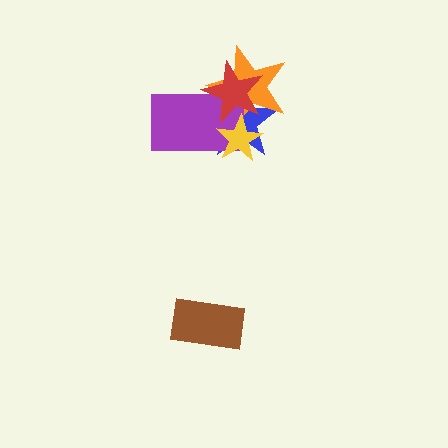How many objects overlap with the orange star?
4 objects overlap with the orange star.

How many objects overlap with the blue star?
4 objects overlap with the blue star.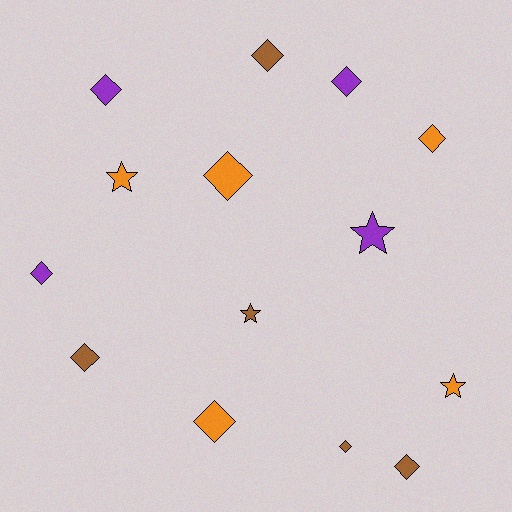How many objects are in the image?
There are 14 objects.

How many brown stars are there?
There is 1 brown star.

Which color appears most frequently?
Brown, with 5 objects.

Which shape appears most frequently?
Diamond, with 10 objects.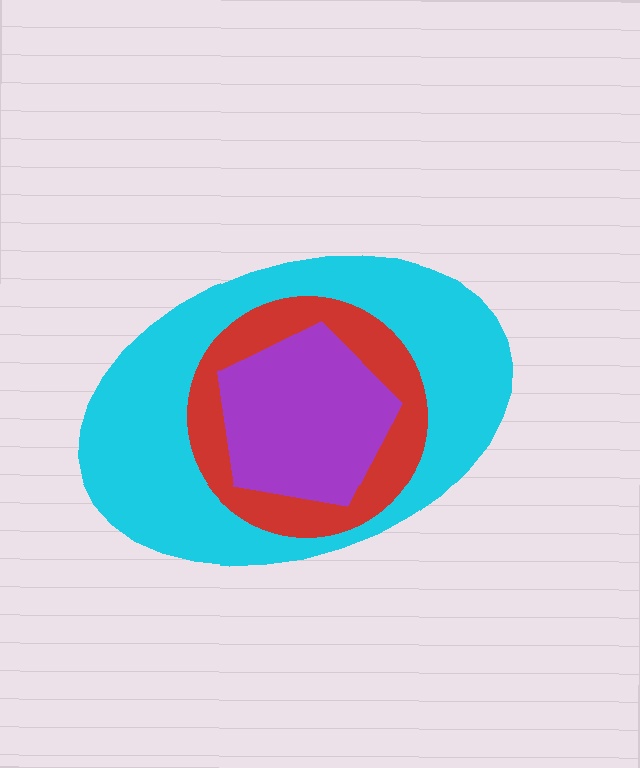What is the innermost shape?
The purple pentagon.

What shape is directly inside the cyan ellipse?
The red circle.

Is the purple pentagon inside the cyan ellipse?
Yes.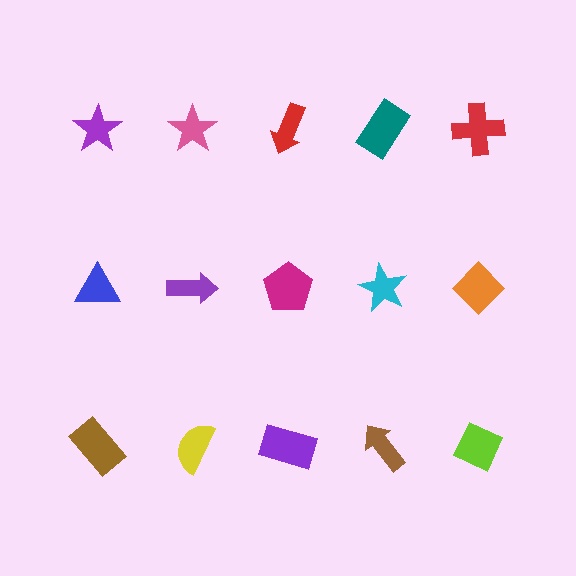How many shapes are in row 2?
5 shapes.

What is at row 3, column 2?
A yellow semicircle.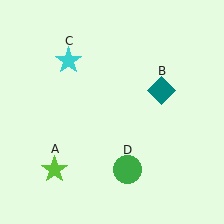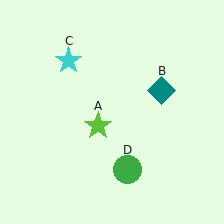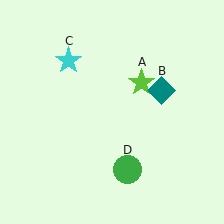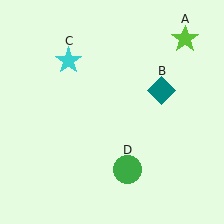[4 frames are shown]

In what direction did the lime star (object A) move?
The lime star (object A) moved up and to the right.